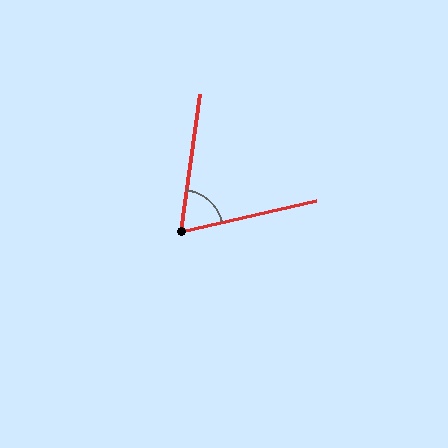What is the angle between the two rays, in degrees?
Approximately 69 degrees.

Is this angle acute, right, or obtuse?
It is acute.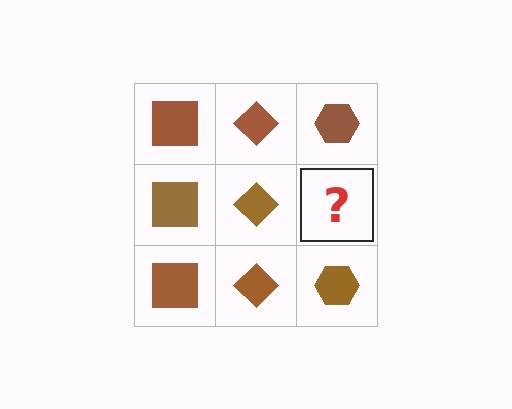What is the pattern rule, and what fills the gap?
The rule is that each column has a consistent shape. The gap should be filled with a brown hexagon.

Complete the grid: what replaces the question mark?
The question mark should be replaced with a brown hexagon.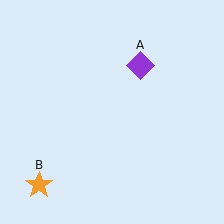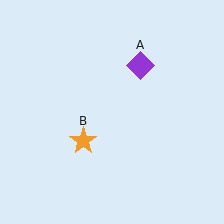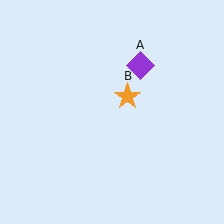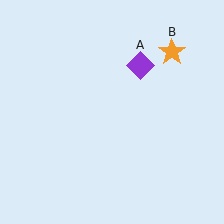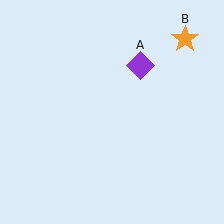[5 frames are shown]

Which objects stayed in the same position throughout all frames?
Purple diamond (object A) remained stationary.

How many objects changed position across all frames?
1 object changed position: orange star (object B).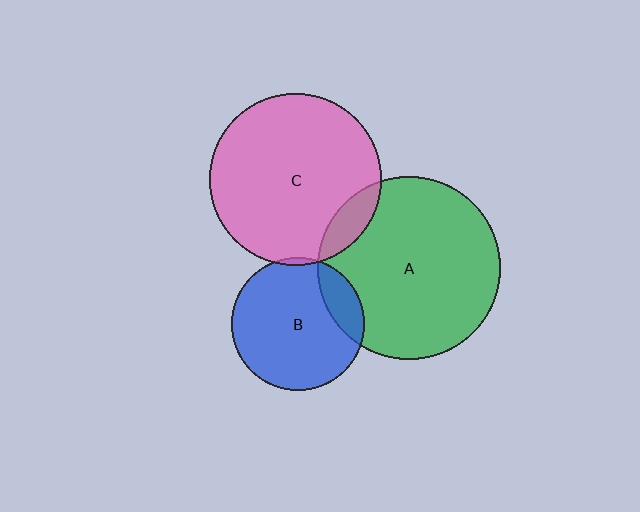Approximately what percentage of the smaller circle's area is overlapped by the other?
Approximately 10%.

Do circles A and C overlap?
Yes.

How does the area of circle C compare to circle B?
Approximately 1.7 times.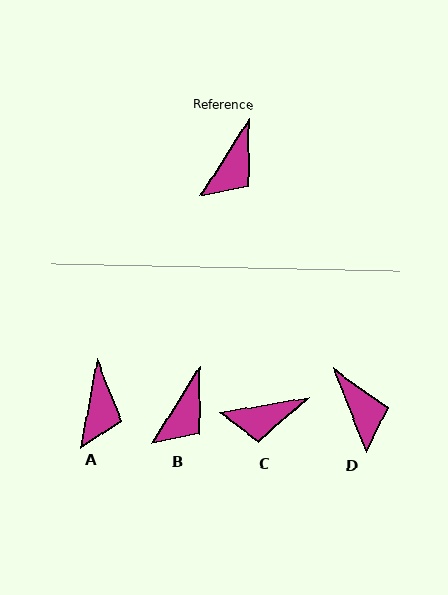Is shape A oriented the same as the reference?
No, it is off by about 22 degrees.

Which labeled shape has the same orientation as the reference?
B.